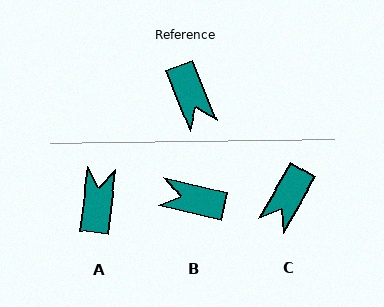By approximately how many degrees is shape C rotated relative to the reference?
Approximately 53 degrees clockwise.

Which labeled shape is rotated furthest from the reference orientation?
A, about 151 degrees away.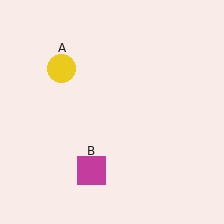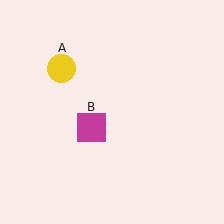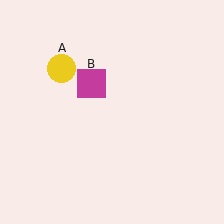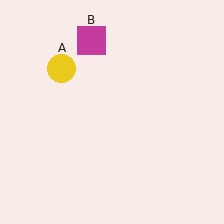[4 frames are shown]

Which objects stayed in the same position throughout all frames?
Yellow circle (object A) remained stationary.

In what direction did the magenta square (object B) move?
The magenta square (object B) moved up.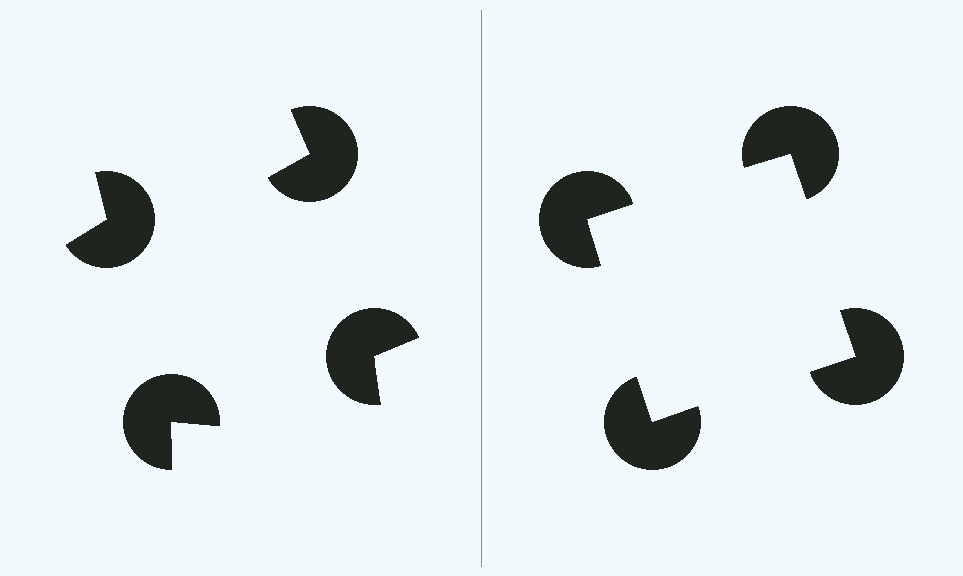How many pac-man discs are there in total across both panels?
8 — 4 on each side.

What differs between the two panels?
The pac-man discs are positioned identically on both sides; only the wedge orientations differ. On the right they align to a square; on the left they are misaligned.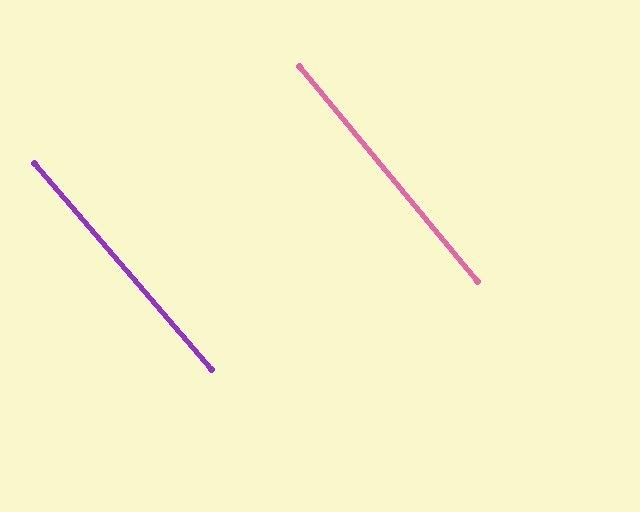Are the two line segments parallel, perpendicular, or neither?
Parallel — their directions differ by only 1.3°.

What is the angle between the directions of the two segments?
Approximately 1 degree.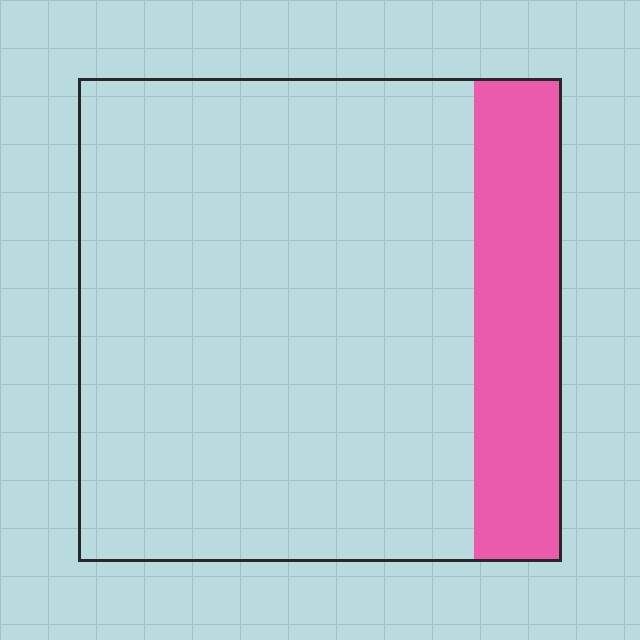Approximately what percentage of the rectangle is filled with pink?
Approximately 20%.